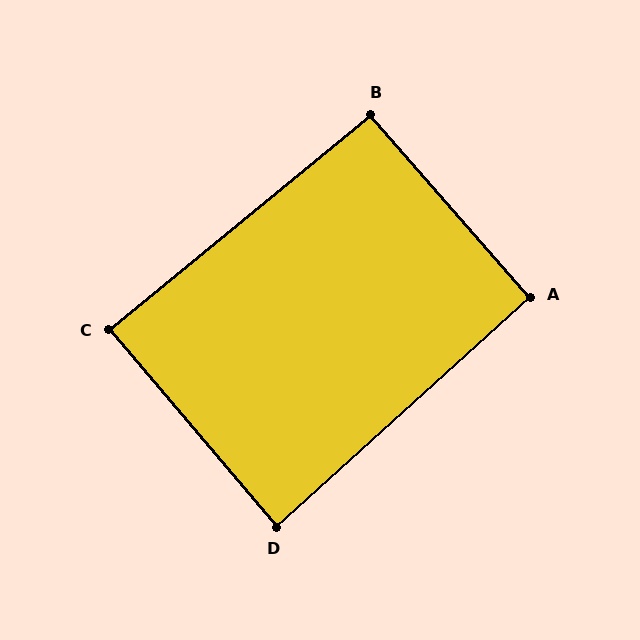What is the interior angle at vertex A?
Approximately 91 degrees (approximately right).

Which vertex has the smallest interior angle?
D, at approximately 88 degrees.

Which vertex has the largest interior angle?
B, at approximately 92 degrees.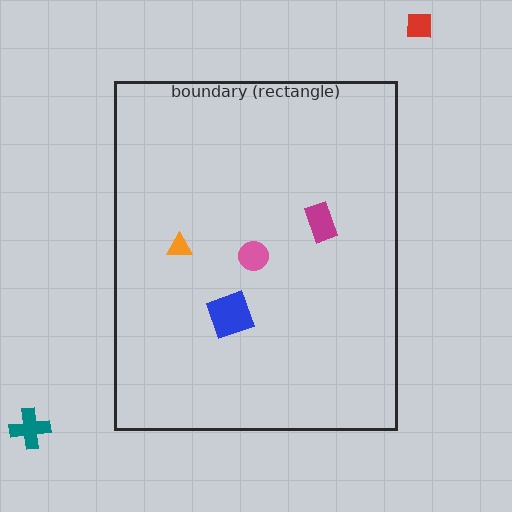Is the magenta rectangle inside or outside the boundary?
Inside.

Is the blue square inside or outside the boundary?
Inside.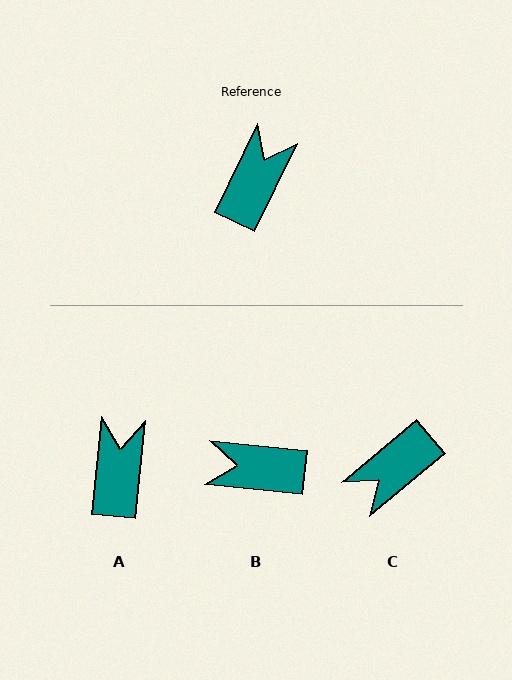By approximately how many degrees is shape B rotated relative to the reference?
Approximately 110 degrees counter-clockwise.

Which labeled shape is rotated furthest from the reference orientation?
C, about 156 degrees away.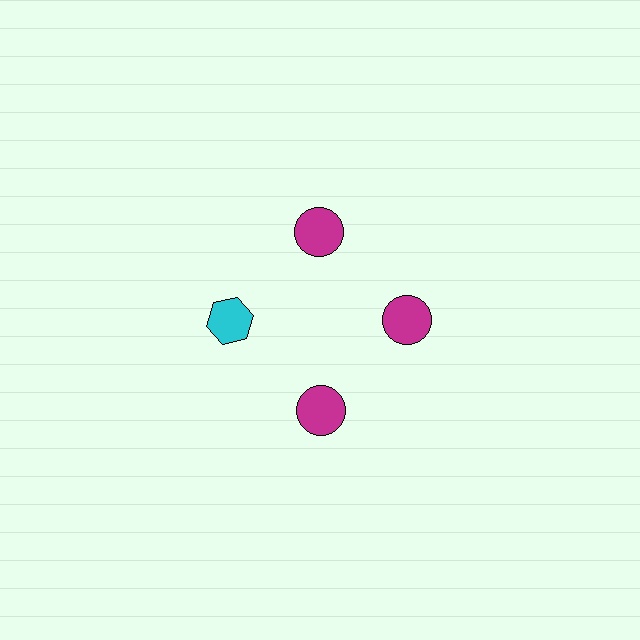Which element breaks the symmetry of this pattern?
The cyan hexagon at roughly the 9 o'clock position breaks the symmetry. All other shapes are magenta circles.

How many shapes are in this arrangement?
There are 4 shapes arranged in a ring pattern.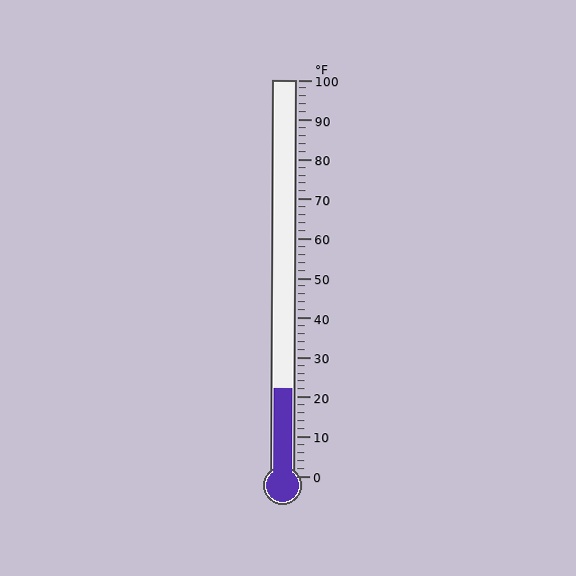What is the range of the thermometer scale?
The thermometer scale ranges from 0°F to 100°F.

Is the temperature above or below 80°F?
The temperature is below 80°F.